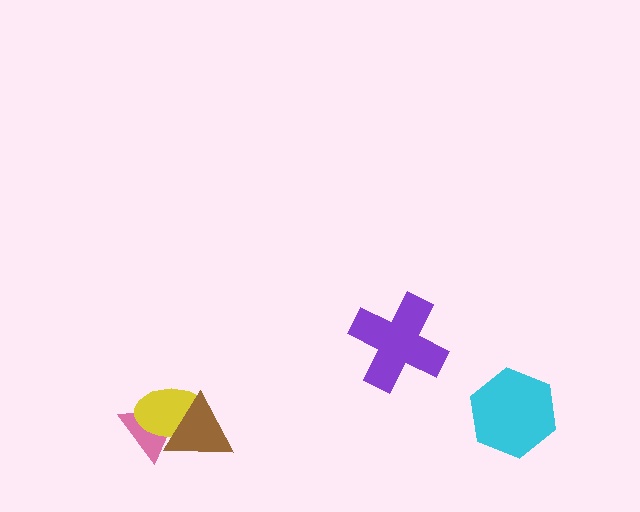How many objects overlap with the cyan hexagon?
0 objects overlap with the cyan hexagon.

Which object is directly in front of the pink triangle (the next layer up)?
The yellow ellipse is directly in front of the pink triangle.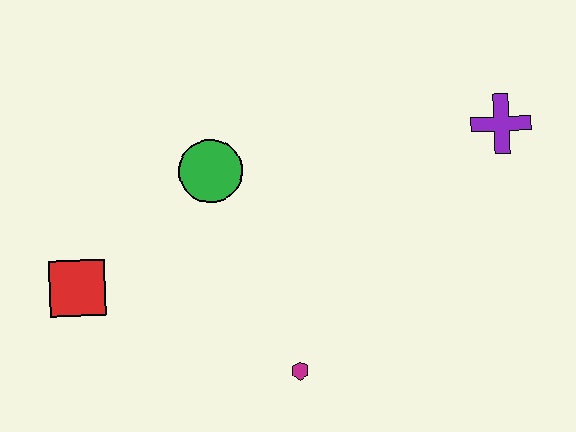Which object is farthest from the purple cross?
The red square is farthest from the purple cross.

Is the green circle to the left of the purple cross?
Yes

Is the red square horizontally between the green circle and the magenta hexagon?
No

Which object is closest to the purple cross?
The green circle is closest to the purple cross.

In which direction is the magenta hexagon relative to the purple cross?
The magenta hexagon is below the purple cross.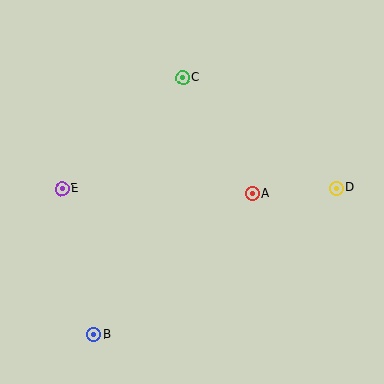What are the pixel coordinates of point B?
Point B is at (94, 335).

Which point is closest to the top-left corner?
Point C is closest to the top-left corner.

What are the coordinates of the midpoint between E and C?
The midpoint between E and C is at (122, 133).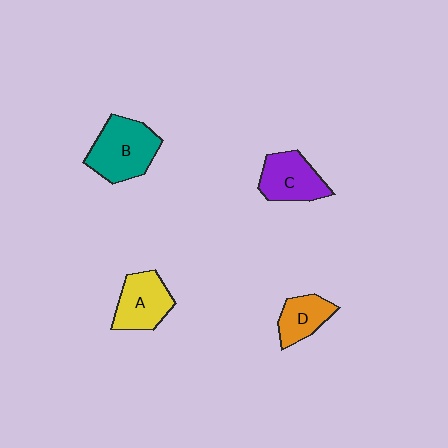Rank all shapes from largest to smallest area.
From largest to smallest: B (teal), A (yellow), C (purple), D (orange).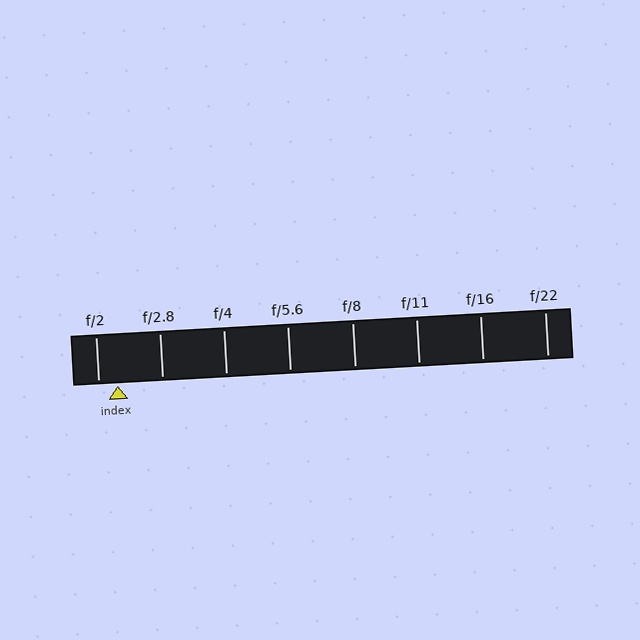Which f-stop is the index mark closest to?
The index mark is closest to f/2.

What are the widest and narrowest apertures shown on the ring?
The widest aperture shown is f/2 and the narrowest is f/22.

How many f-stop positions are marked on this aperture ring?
There are 8 f-stop positions marked.